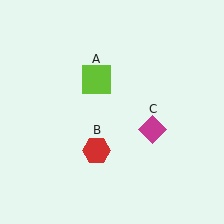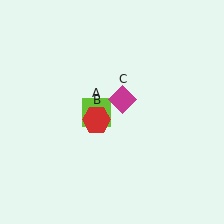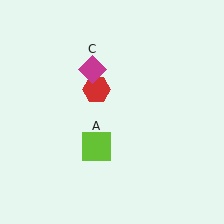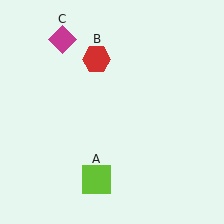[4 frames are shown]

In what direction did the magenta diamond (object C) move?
The magenta diamond (object C) moved up and to the left.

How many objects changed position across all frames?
3 objects changed position: lime square (object A), red hexagon (object B), magenta diamond (object C).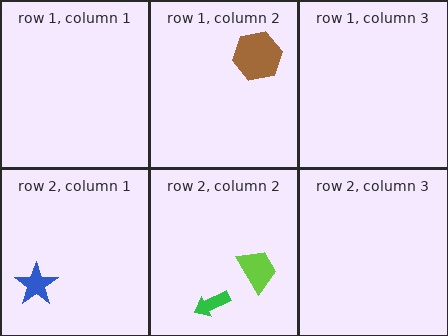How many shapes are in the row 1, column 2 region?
1.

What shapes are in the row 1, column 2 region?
The brown hexagon.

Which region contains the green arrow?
The row 2, column 2 region.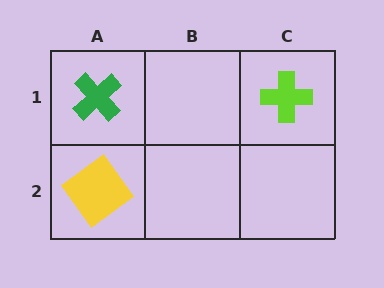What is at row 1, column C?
A lime cross.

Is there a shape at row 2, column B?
No, that cell is empty.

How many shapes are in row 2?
1 shape.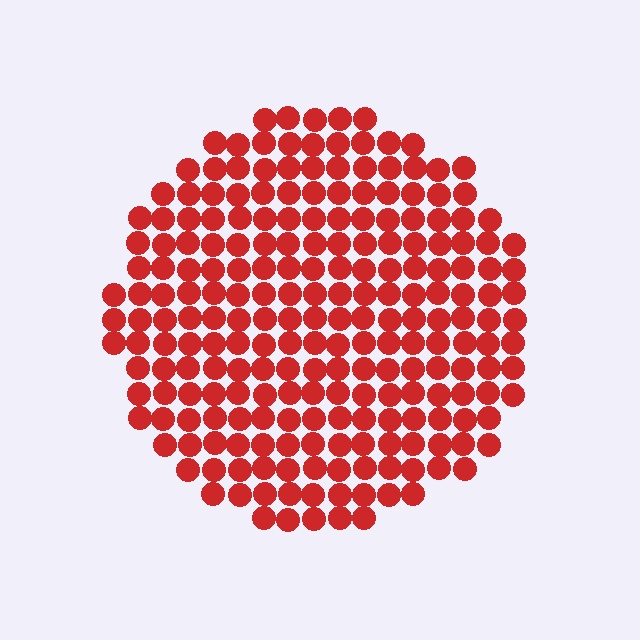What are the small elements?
The small elements are circles.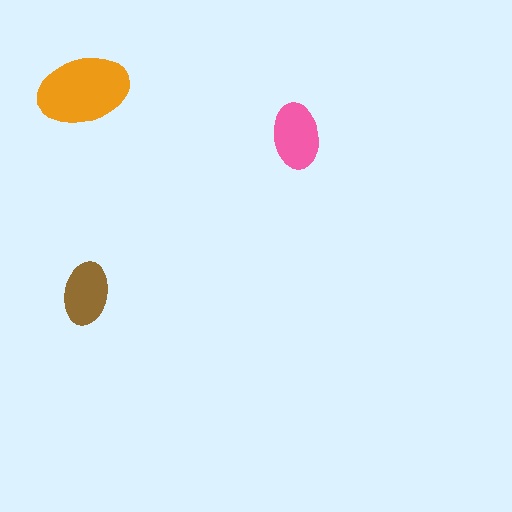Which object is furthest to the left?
The orange ellipse is leftmost.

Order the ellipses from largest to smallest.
the orange one, the pink one, the brown one.